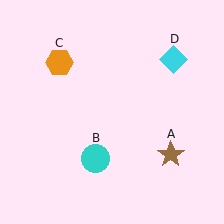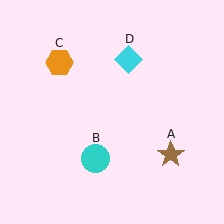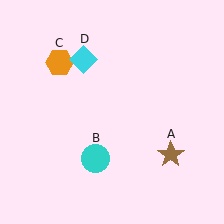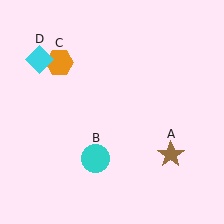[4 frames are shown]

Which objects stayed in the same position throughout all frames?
Brown star (object A) and cyan circle (object B) and orange hexagon (object C) remained stationary.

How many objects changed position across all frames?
1 object changed position: cyan diamond (object D).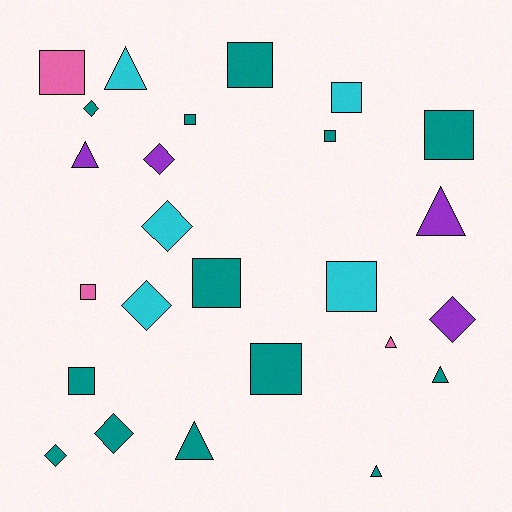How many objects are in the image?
There are 25 objects.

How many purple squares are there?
There are no purple squares.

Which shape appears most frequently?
Square, with 11 objects.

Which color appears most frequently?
Teal, with 13 objects.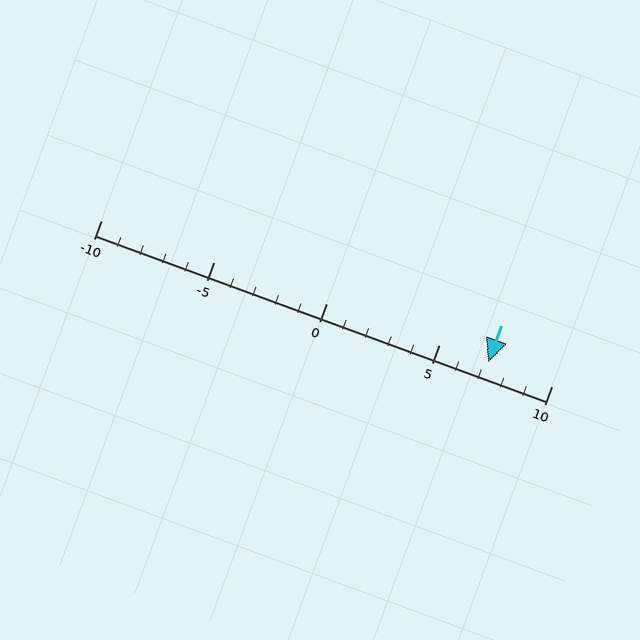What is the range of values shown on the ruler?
The ruler shows values from -10 to 10.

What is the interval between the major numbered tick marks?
The major tick marks are spaced 5 units apart.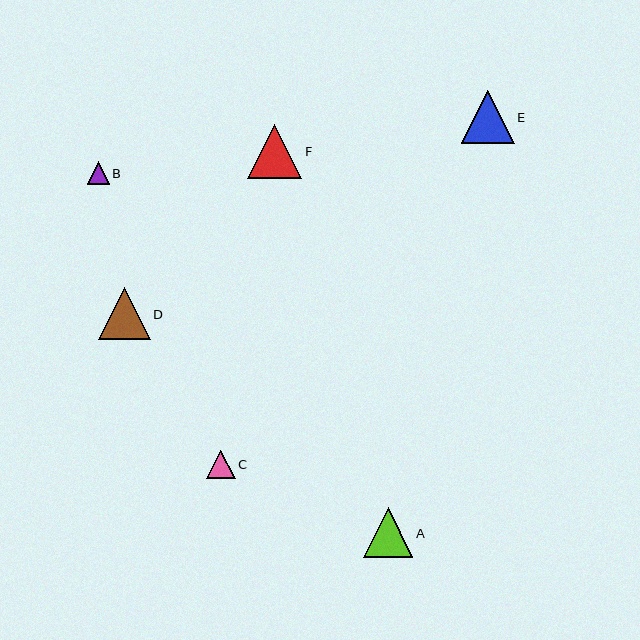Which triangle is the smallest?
Triangle B is the smallest with a size of approximately 22 pixels.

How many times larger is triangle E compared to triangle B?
Triangle E is approximately 2.4 times the size of triangle B.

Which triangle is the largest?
Triangle F is the largest with a size of approximately 54 pixels.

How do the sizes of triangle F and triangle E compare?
Triangle F and triangle E are approximately the same size.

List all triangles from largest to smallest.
From largest to smallest: F, E, D, A, C, B.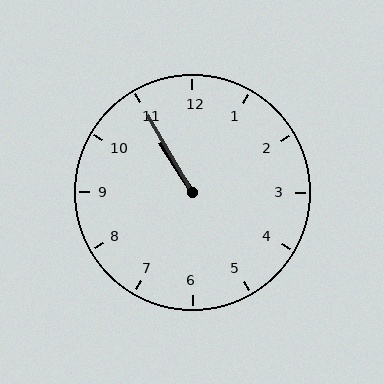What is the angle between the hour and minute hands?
Approximately 2 degrees.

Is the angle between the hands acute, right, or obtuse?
It is acute.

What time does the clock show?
10:55.